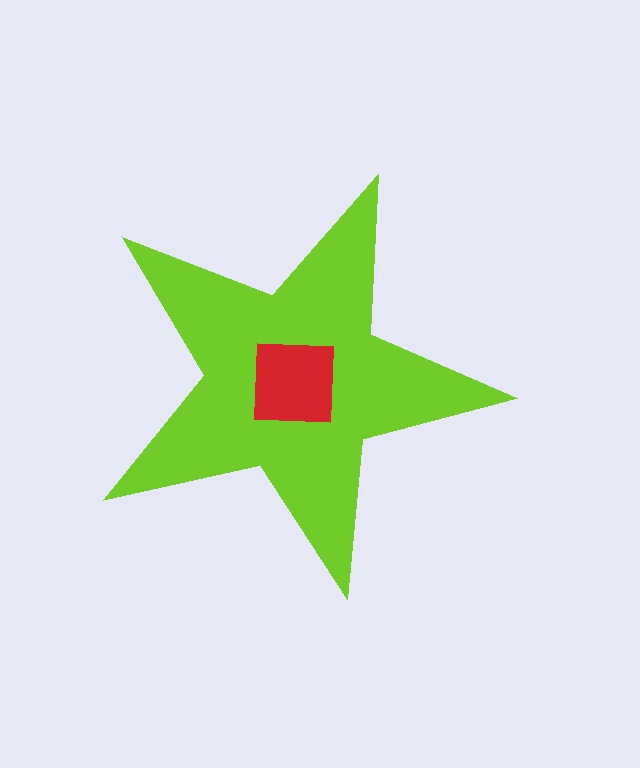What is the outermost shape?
The lime star.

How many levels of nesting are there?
2.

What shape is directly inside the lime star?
The red square.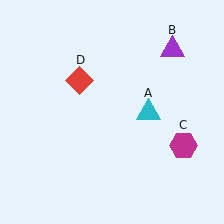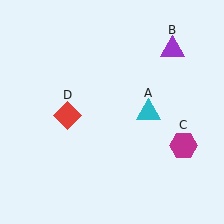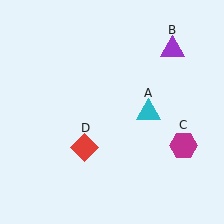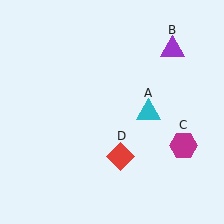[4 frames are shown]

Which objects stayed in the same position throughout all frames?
Cyan triangle (object A) and purple triangle (object B) and magenta hexagon (object C) remained stationary.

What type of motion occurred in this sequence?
The red diamond (object D) rotated counterclockwise around the center of the scene.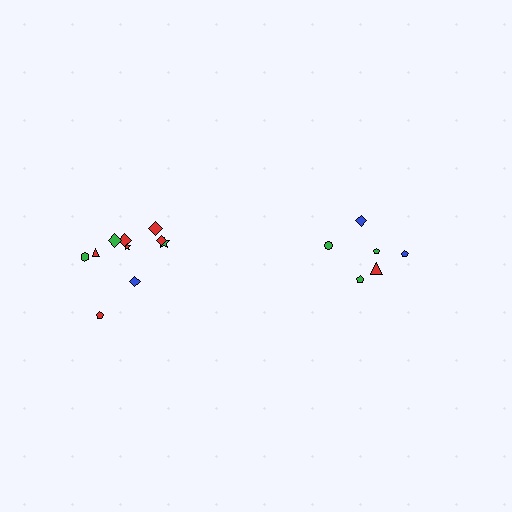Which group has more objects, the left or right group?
The left group.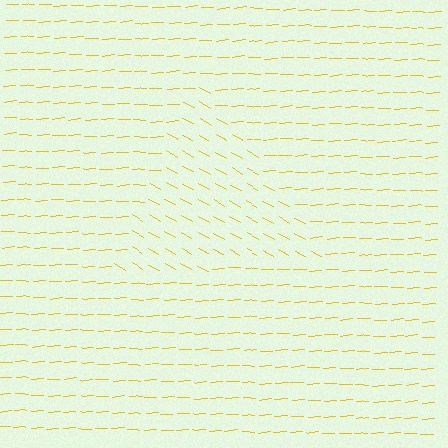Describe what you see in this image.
The image is filled with small yellow line segments. A triangle region in the image has lines oriented differently from the surrounding lines, creating a visible texture boundary.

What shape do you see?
I see a triangle.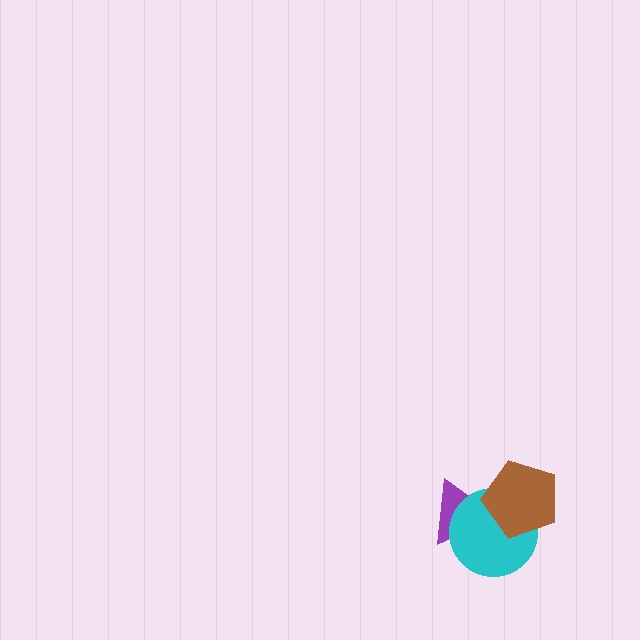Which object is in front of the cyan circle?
The brown pentagon is in front of the cyan circle.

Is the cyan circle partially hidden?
Yes, it is partially covered by another shape.